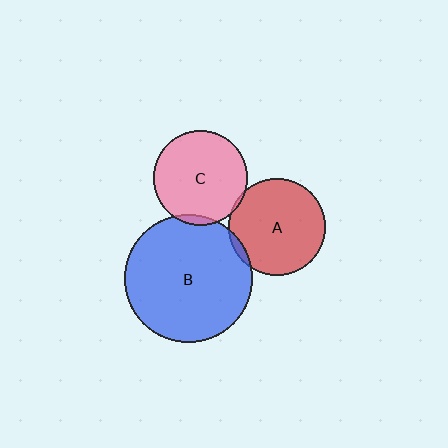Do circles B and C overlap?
Yes.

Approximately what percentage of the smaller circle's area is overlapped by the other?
Approximately 5%.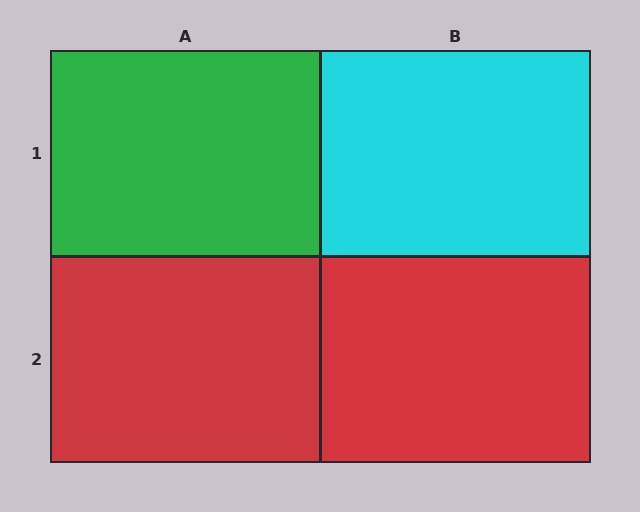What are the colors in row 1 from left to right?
Green, cyan.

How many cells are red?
2 cells are red.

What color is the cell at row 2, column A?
Red.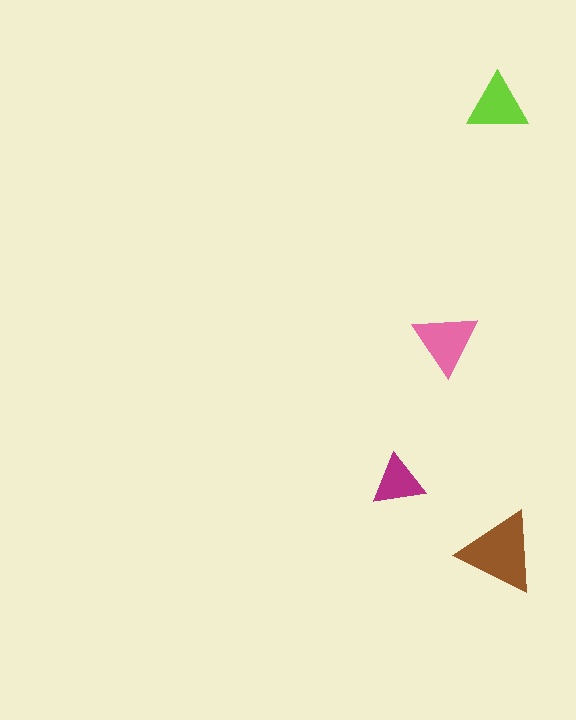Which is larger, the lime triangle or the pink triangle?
The pink one.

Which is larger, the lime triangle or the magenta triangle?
The lime one.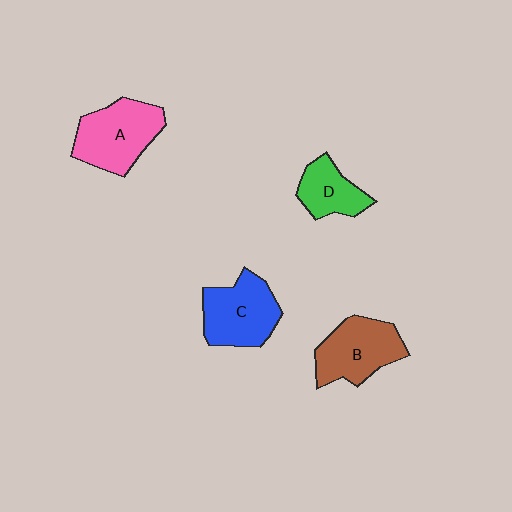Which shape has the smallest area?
Shape D (green).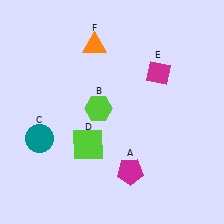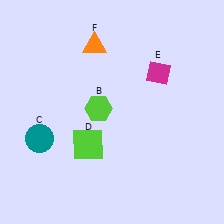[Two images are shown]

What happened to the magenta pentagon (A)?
The magenta pentagon (A) was removed in Image 2. It was in the bottom-right area of Image 1.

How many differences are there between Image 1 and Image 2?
There is 1 difference between the two images.